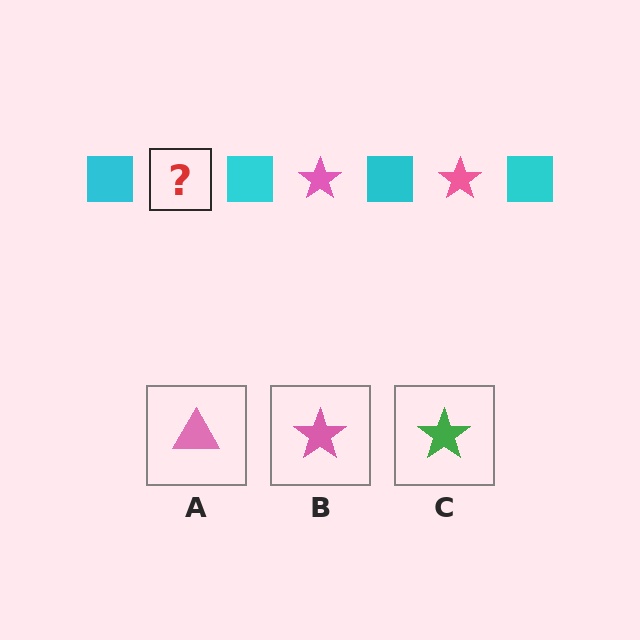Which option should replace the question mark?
Option B.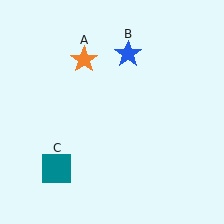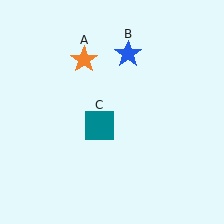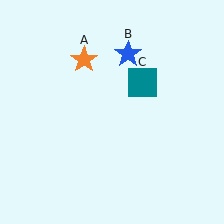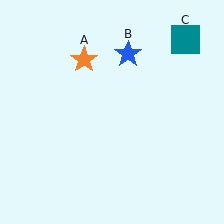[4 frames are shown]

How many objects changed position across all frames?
1 object changed position: teal square (object C).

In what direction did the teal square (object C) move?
The teal square (object C) moved up and to the right.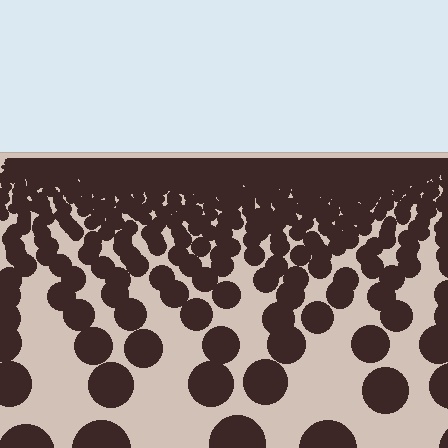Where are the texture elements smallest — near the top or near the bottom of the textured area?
Near the top.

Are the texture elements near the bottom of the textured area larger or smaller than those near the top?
Larger. Near the bottom, elements are closer to the viewer and appear at a bigger on-screen size.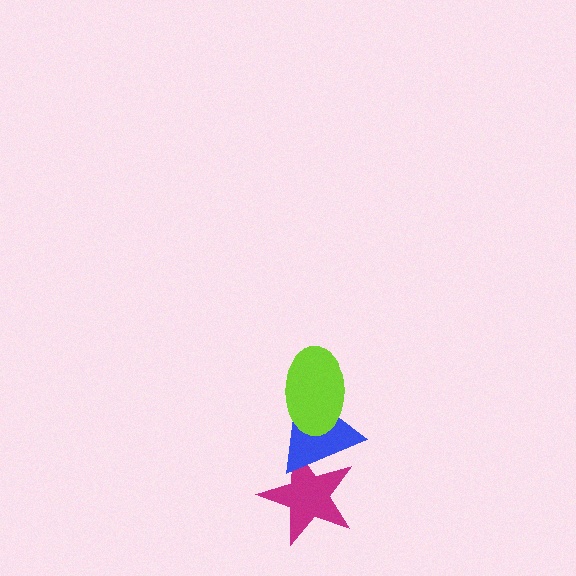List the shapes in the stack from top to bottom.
From top to bottom: the lime ellipse, the blue triangle, the magenta star.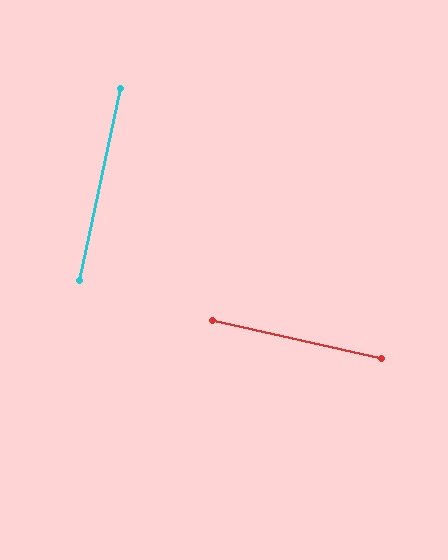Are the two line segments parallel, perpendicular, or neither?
Perpendicular — they meet at approximately 89°.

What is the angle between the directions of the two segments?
Approximately 89 degrees.